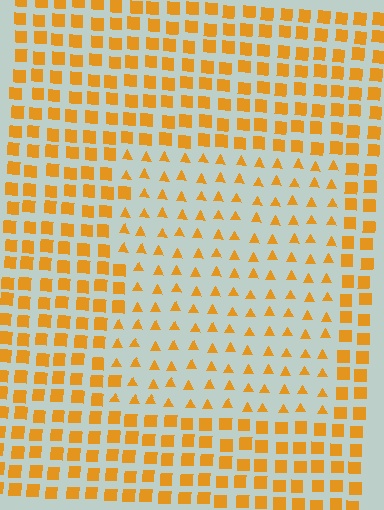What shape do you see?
I see a rectangle.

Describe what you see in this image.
The image is filled with small orange elements arranged in a uniform grid. A rectangle-shaped region contains triangles, while the surrounding area contains squares. The boundary is defined purely by the change in element shape.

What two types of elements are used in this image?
The image uses triangles inside the rectangle region and squares outside it.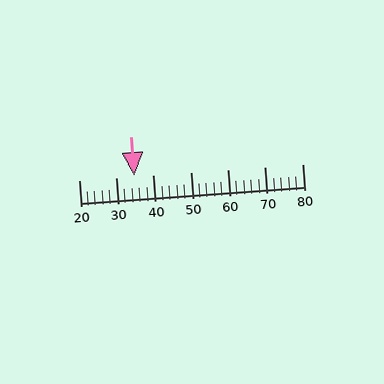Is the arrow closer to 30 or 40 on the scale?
The arrow is closer to 30.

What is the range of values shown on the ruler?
The ruler shows values from 20 to 80.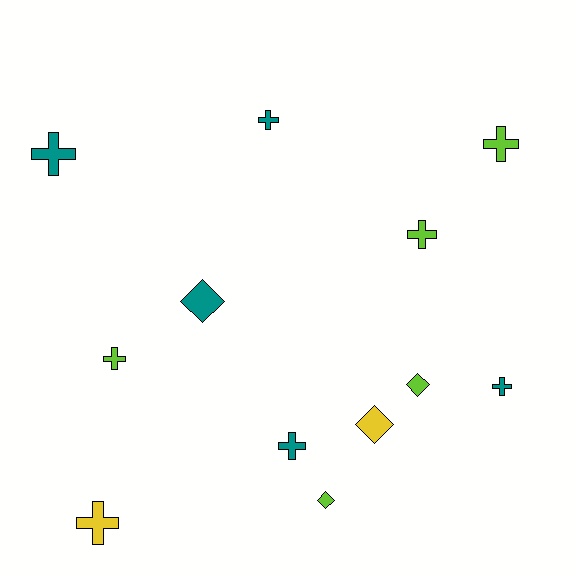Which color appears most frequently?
Lime, with 5 objects.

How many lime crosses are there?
There are 3 lime crosses.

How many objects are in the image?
There are 12 objects.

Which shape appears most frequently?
Cross, with 8 objects.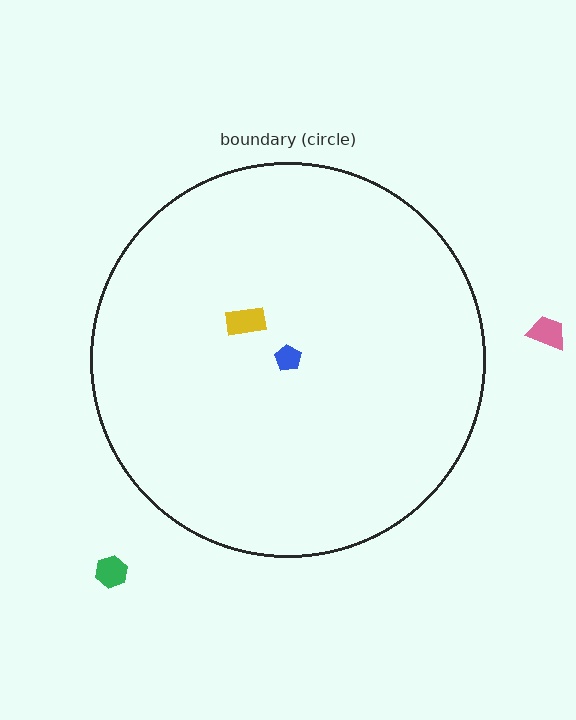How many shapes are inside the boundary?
2 inside, 2 outside.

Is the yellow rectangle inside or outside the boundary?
Inside.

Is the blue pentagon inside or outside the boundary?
Inside.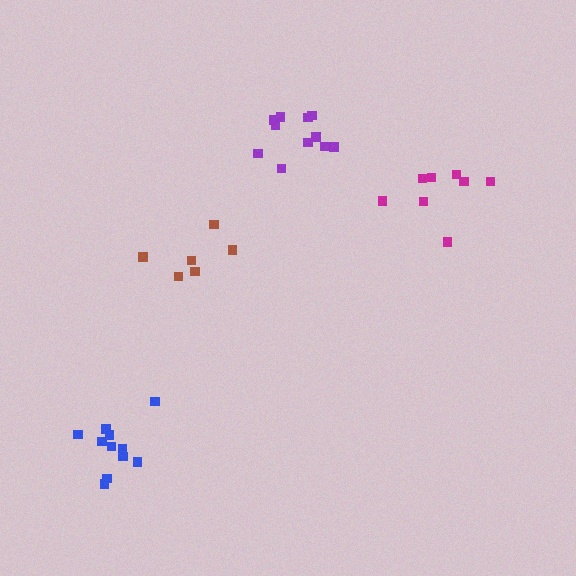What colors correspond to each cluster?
The clusters are colored: magenta, brown, blue, purple.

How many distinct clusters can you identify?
There are 4 distinct clusters.